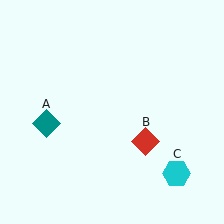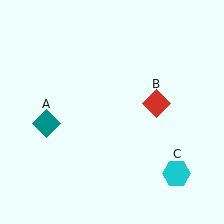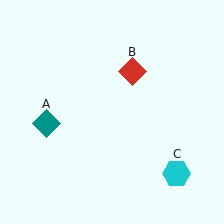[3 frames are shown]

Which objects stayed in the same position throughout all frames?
Teal diamond (object A) and cyan hexagon (object C) remained stationary.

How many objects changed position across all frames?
1 object changed position: red diamond (object B).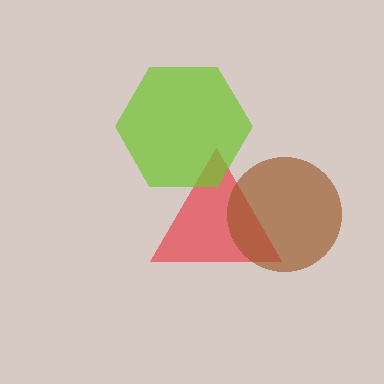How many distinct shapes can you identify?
There are 3 distinct shapes: a red triangle, a lime hexagon, a brown circle.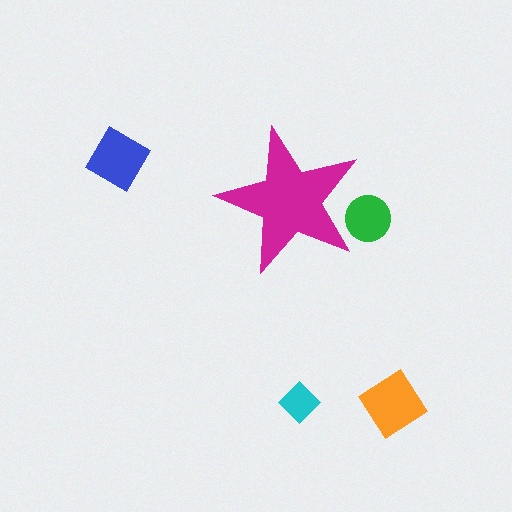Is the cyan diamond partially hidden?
No, the cyan diamond is fully visible.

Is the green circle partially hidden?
Yes, the green circle is partially hidden behind the magenta star.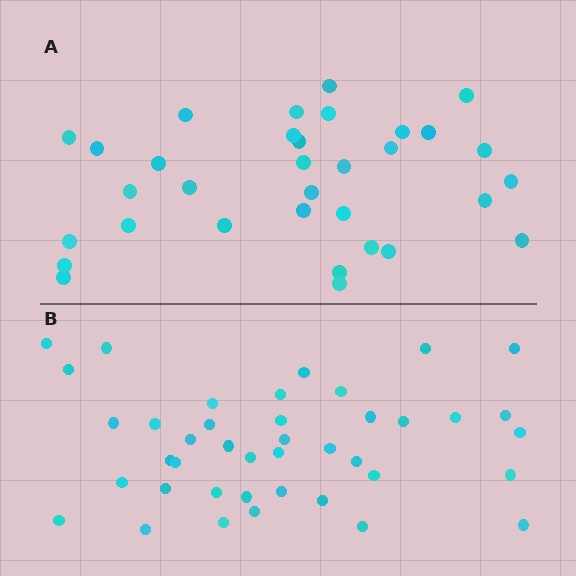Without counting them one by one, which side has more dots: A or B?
Region B (the bottom region) has more dots.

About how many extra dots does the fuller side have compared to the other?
Region B has roughly 8 or so more dots than region A.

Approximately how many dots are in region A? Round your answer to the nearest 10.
About 30 dots. (The exact count is 33, which rounds to 30.)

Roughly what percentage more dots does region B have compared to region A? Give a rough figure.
About 25% more.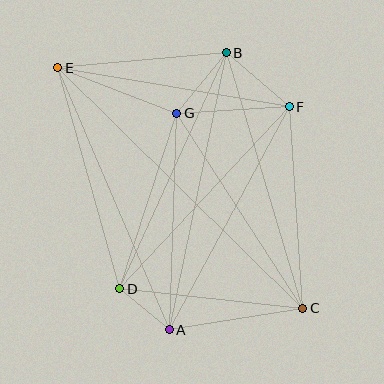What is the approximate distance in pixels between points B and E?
The distance between B and E is approximately 169 pixels.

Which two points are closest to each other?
Points A and D are closest to each other.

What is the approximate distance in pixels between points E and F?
The distance between E and F is approximately 235 pixels.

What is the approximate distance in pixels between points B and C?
The distance between B and C is approximately 267 pixels.